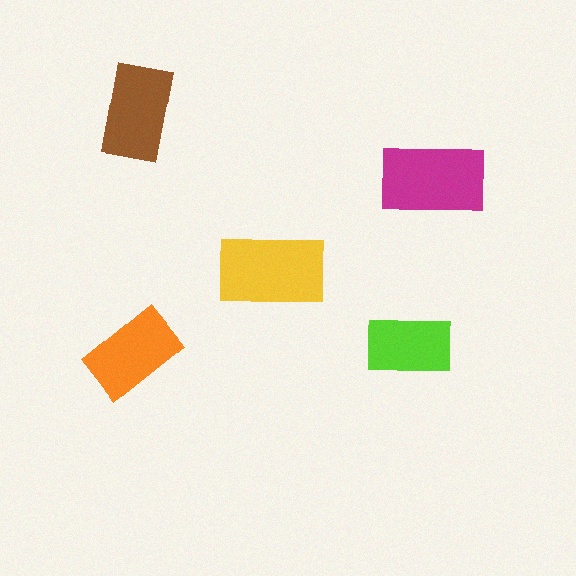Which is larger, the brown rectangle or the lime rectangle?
The brown one.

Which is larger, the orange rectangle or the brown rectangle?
The brown one.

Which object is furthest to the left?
The orange rectangle is leftmost.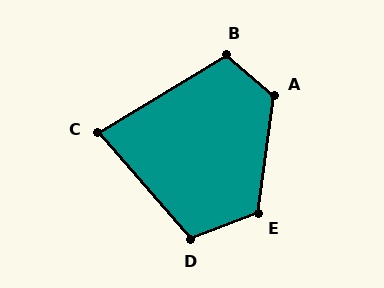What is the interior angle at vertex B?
Approximately 109 degrees (obtuse).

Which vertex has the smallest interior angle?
C, at approximately 80 degrees.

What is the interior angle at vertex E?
Approximately 119 degrees (obtuse).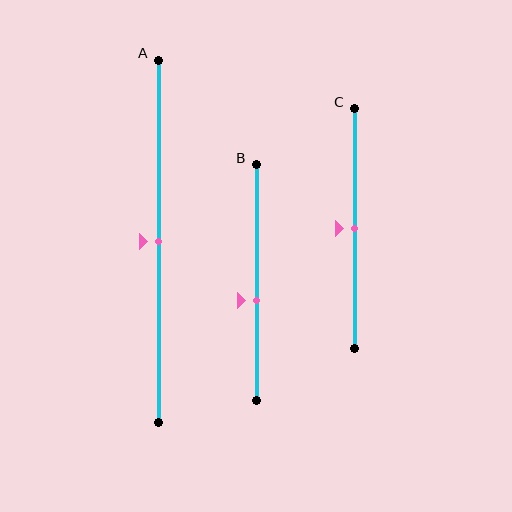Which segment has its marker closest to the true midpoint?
Segment A has its marker closest to the true midpoint.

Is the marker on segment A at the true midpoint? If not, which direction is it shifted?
Yes, the marker on segment A is at the true midpoint.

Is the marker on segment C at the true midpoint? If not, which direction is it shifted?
Yes, the marker on segment C is at the true midpoint.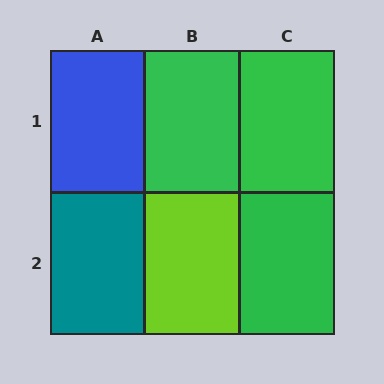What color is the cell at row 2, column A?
Teal.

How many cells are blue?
1 cell is blue.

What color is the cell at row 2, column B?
Lime.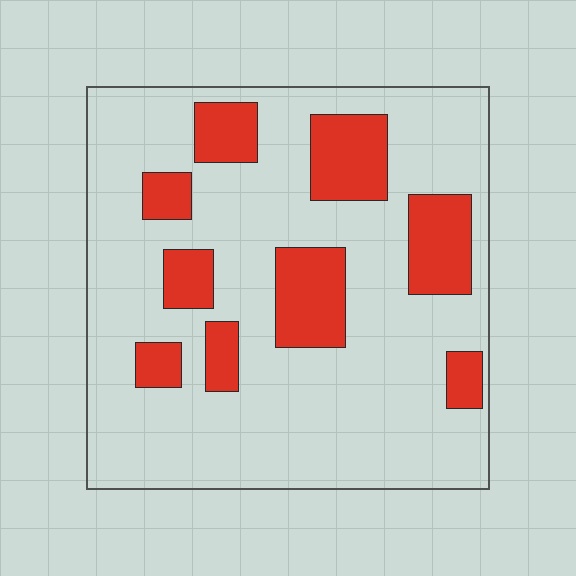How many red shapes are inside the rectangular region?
9.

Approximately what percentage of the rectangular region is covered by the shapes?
Approximately 20%.